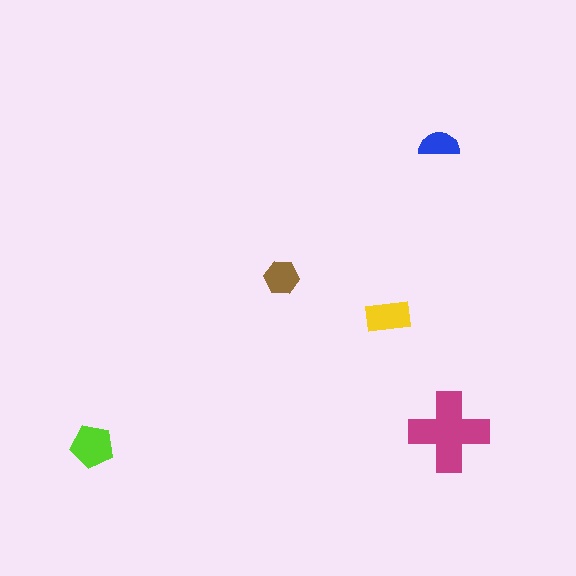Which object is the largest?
The magenta cross.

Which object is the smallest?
The blue semicircle.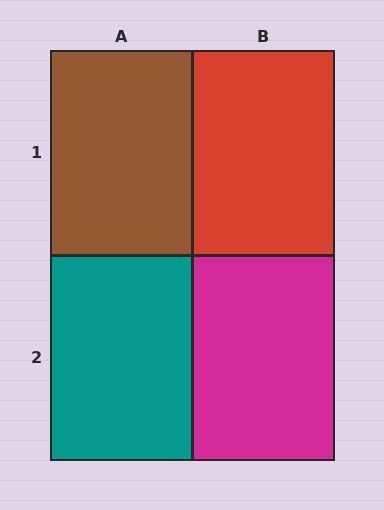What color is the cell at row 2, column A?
Teal.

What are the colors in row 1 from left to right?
Brown, red.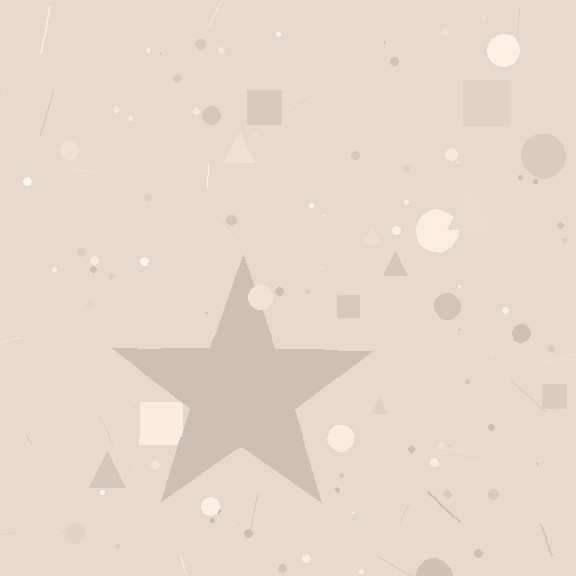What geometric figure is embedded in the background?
A star is embedded in the background.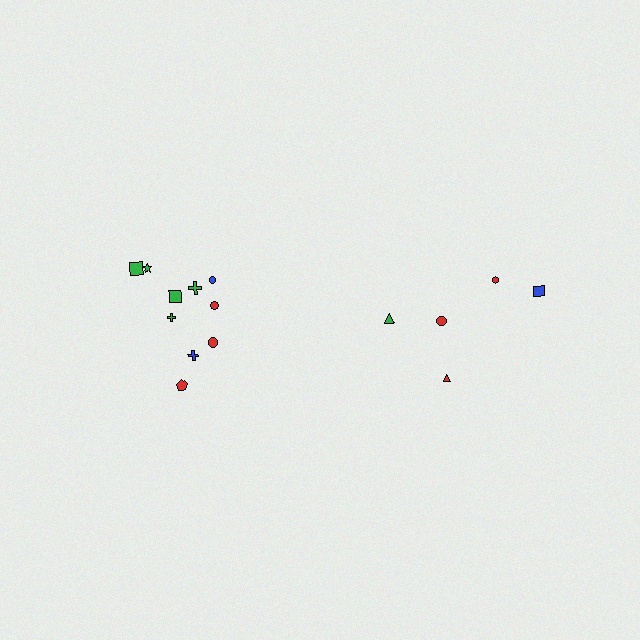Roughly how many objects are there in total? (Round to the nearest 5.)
Roughly 15 objects in total.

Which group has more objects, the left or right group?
The left group.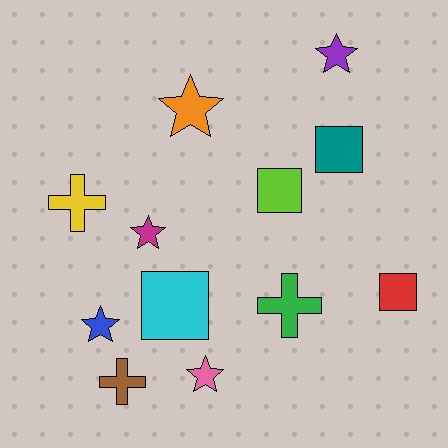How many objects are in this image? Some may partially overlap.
There are 12 objects.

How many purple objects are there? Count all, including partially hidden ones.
There is 1 purple object.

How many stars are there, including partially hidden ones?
There are 5 stars.